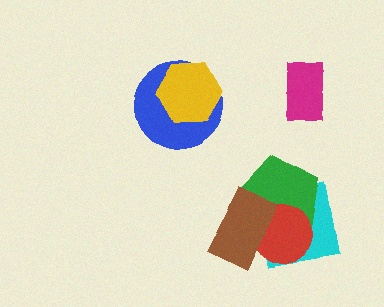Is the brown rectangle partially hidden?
No, no other shape covers it.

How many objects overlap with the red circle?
3 objects overlap with the red circle.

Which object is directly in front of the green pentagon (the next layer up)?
The red circle is directly in front of the green pentagon.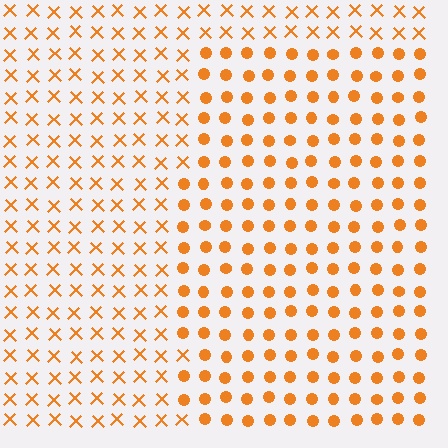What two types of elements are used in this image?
The image uses circles inside the rectangle region and X marks outside it.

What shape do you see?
I see a rectangle.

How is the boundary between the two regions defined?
The boundary is defined by a change in element shape: circles inside vs. X marks outside. All elements share the same color and spacing.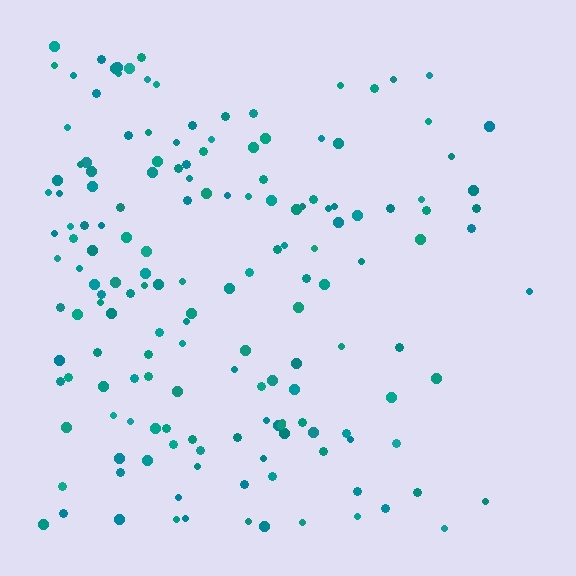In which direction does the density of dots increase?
From right to left, with the left side densest.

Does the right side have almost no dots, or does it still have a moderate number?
Still a moderate number, just noticeably fewer than the left.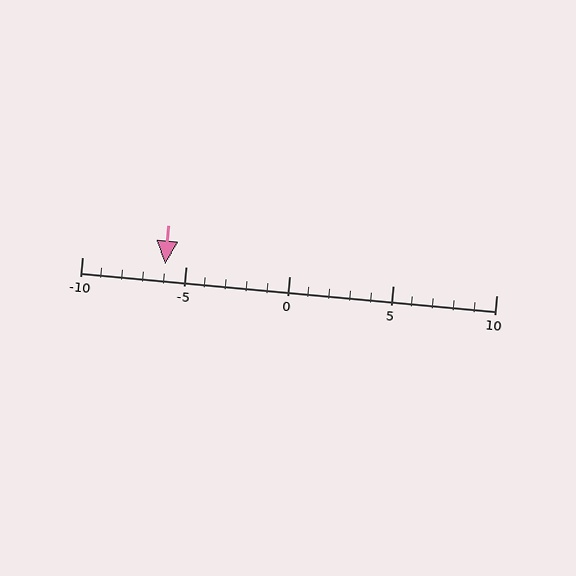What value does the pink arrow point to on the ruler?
The pink arrow points to approximately -6.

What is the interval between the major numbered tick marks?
The major tick marks are spaced 5 units apart.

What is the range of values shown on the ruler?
The ruler shows values from -10 to 10.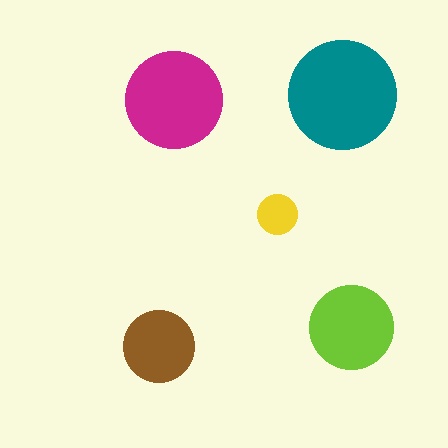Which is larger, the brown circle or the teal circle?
The teal one.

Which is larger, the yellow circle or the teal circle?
The teal one.